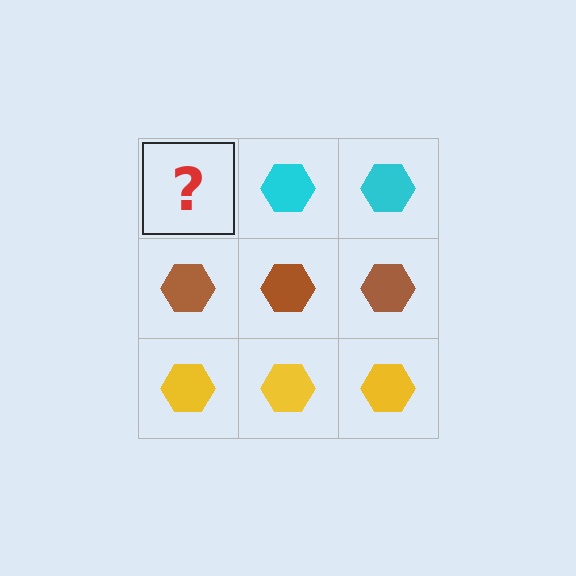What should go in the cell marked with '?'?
The missing cell should contain a cyan hexagon.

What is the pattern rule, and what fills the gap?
The rule is that each row has a consistent color. The gap should be filled with a cyan hexagon.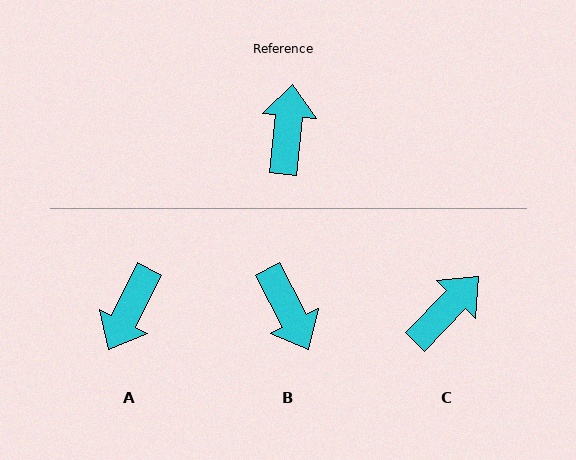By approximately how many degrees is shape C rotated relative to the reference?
Approximately 38 degrees clockwise.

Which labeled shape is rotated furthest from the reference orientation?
A, about 159 degrees away.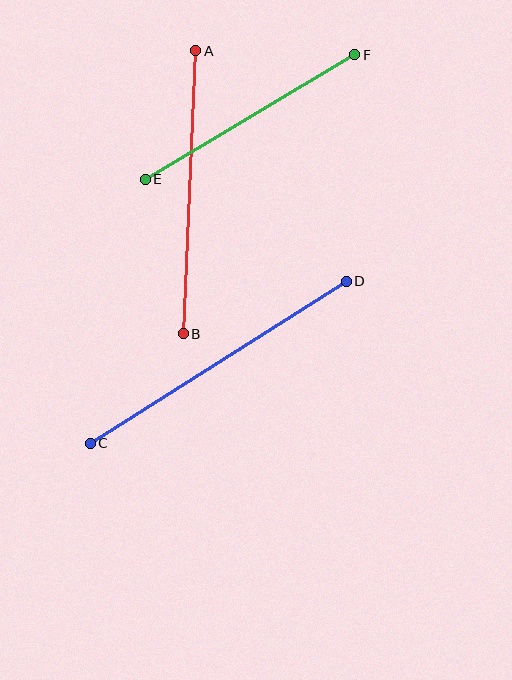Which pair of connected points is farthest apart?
Points C and D are farthest apart.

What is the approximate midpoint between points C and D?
The midpoint is at approximately (218, 362) pixels.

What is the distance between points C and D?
The distance is approximately 303 pixels.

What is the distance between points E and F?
The distance is approximately 244 pixels.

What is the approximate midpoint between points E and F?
The midpoint is at approximately (250, 117) pixels.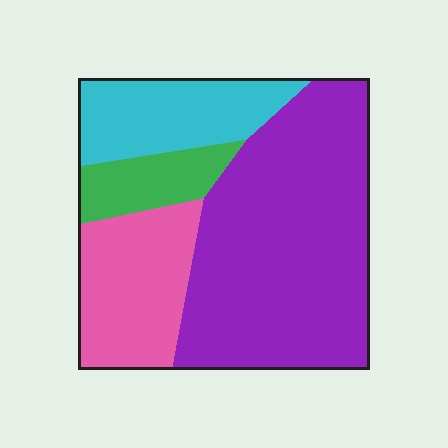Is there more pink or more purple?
Purple.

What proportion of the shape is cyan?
Cyan takes up about one sixth (1/6) of the shape.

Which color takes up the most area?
Purple, at roughly 55%.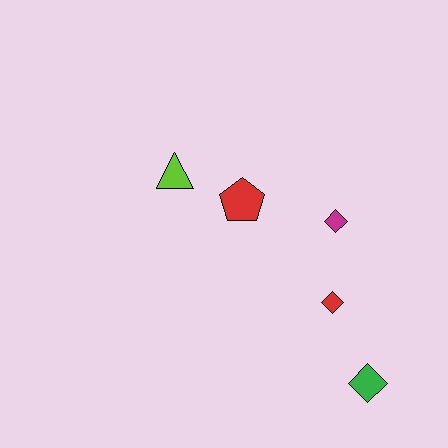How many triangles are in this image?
There is 1 triangle.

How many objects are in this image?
There are 5 objects.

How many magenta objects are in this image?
There is 1 magenta object.